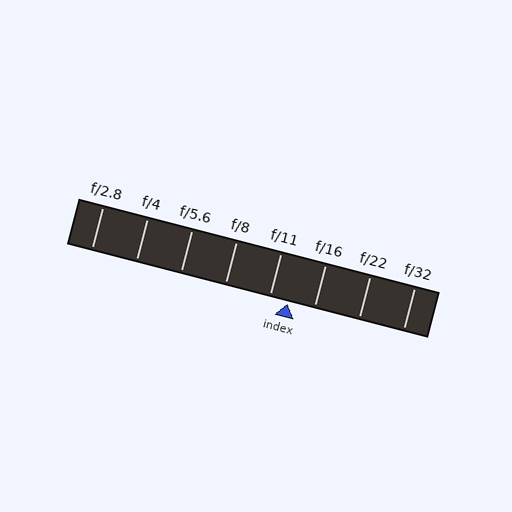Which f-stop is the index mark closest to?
The index mark is closest to f/11.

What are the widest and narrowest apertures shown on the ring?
The widest aperture shown is f/2.8 and the narrowest is f/32.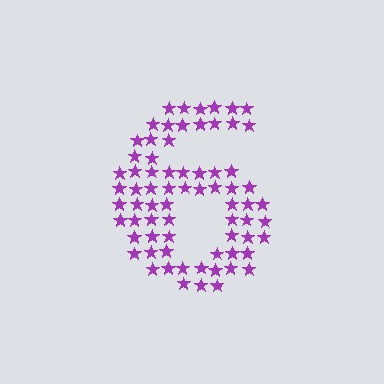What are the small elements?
The small elements are stars.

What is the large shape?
The large shape is the digit 6.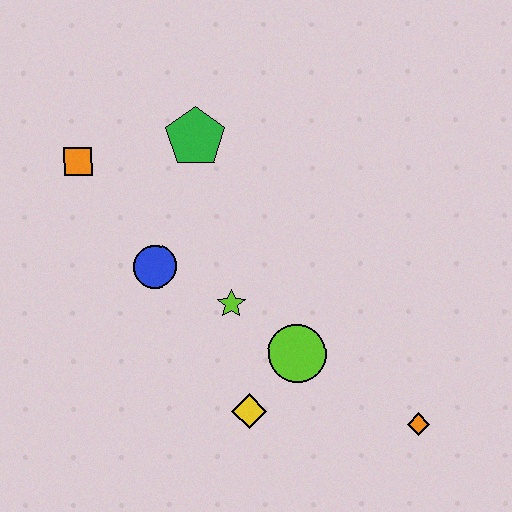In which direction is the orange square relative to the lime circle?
The orange square is to the left of the lime circle.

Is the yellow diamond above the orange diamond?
Yes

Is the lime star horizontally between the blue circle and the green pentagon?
No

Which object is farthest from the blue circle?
The orange diamond is farthest from the blue circle.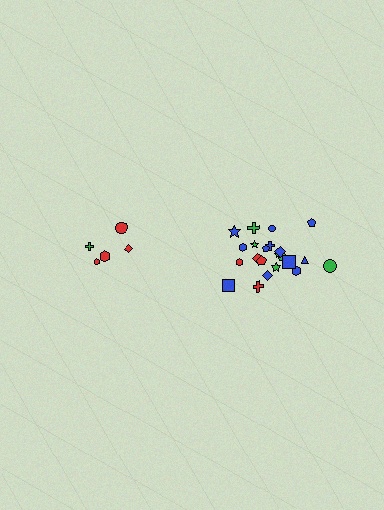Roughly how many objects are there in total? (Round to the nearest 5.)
Roughly 25 objects in total.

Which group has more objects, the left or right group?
The right group.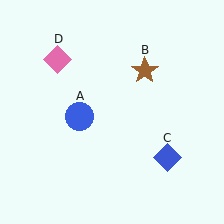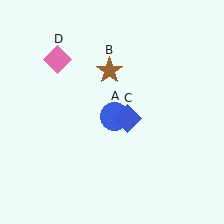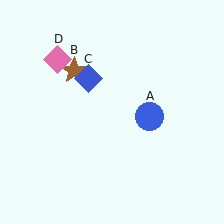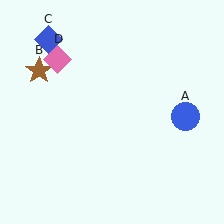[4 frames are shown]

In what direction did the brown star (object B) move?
The brown star (object B) moved left.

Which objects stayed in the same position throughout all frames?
Pink diamond (object D) remained stationary.